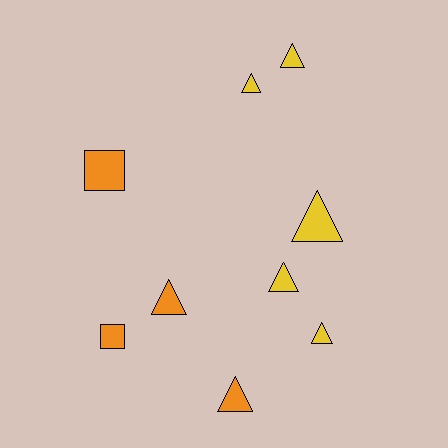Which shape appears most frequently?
Triangle, with 7 objects.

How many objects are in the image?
There are 9 objects.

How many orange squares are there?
There are 2 orange squares.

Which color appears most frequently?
Yellow, with 5 objects.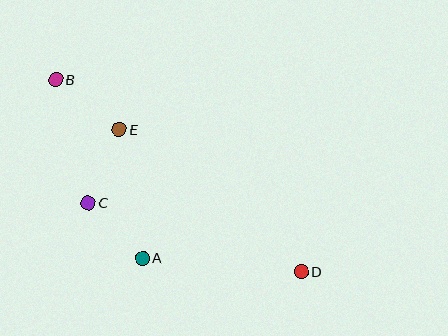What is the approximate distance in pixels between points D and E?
The distance between D and E is approximately 231 pixels.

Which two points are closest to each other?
Points A and C are closest to each other.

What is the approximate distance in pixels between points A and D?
The distance between A and D is approximately 159 pixels.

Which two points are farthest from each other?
Points B and D are farthest from each other.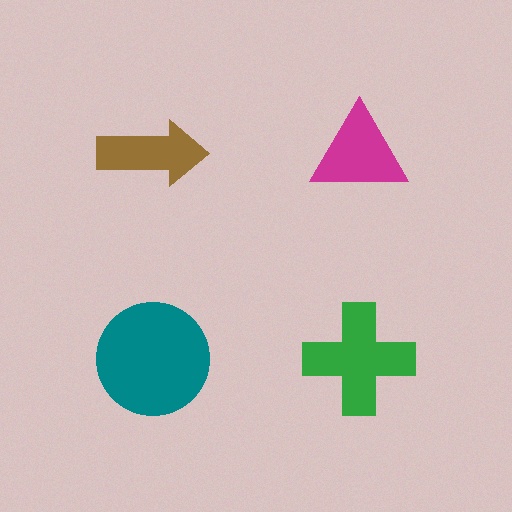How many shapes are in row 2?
2 shapes.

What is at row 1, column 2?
A magenta triangle.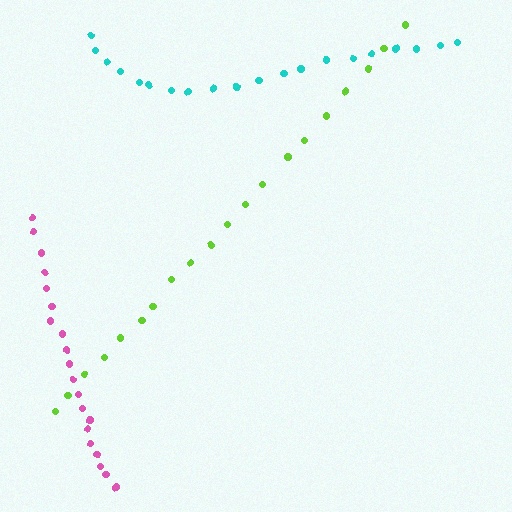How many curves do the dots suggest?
There are 3 distinct paths.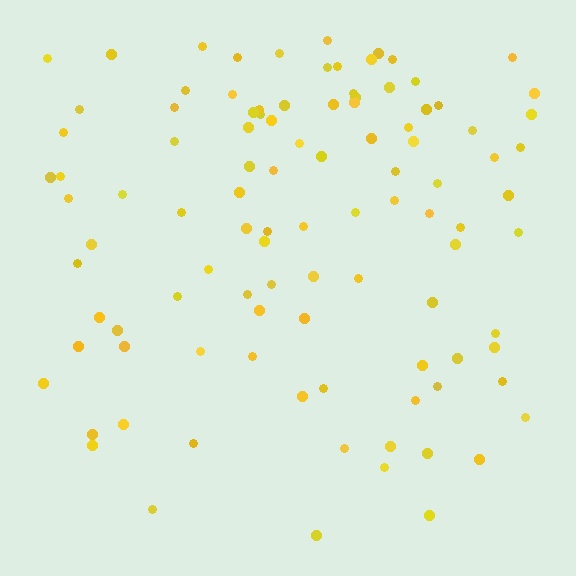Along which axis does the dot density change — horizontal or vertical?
Vertical.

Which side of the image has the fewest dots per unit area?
The bottom.